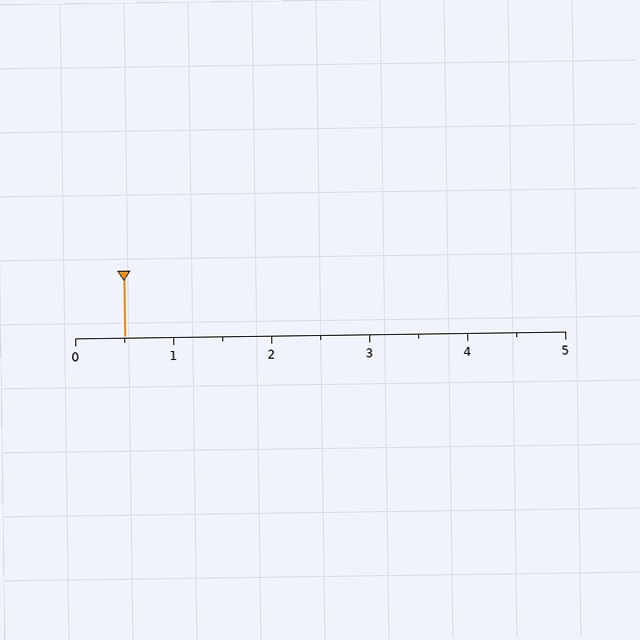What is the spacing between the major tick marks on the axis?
The major ticks are spaced 1 apart.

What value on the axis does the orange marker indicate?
The marker indicates approximately 0.5.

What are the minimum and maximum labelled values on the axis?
The axis runs from 0 to 5.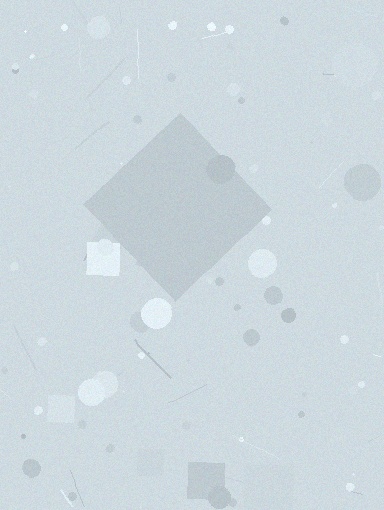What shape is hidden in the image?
A diamond is hidden in the image.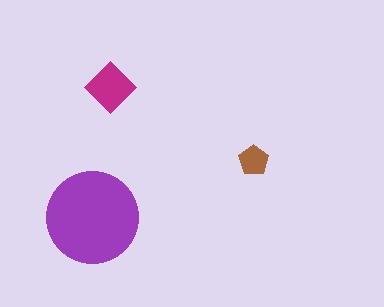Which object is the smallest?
The brown pentagon.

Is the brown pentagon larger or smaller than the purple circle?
Smaller.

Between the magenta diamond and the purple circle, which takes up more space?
The purple circle.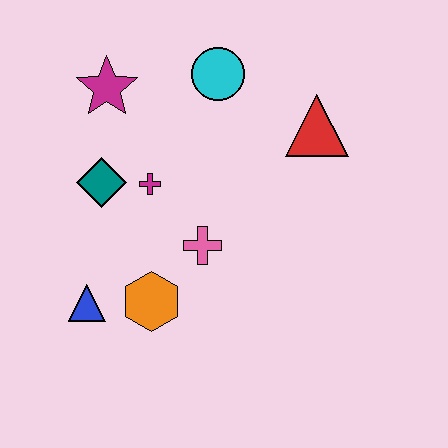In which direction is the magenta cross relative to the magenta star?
The magenta cross is below the magenta star.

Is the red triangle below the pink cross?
No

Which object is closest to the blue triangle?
The orange hexagon is closest to the blue triangle.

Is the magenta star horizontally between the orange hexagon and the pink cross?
No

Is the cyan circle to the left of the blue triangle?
No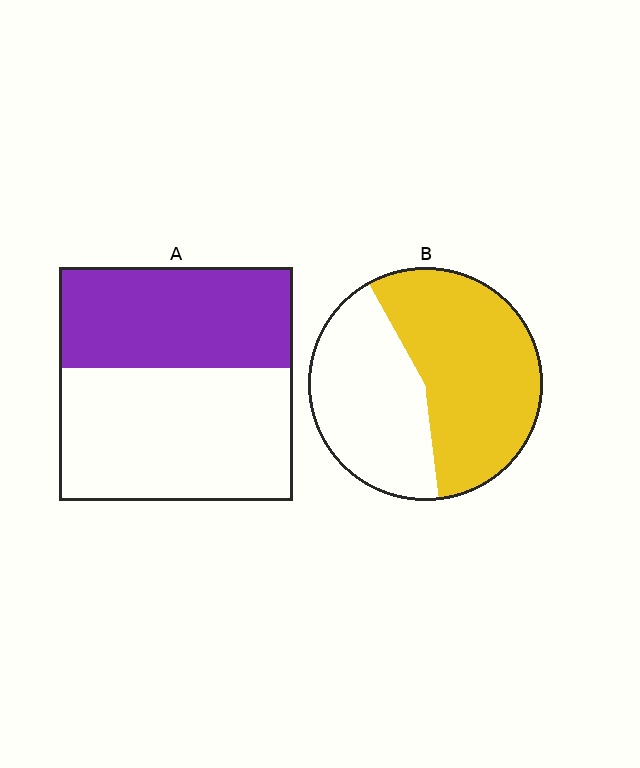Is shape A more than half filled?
No.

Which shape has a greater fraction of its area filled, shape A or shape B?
Shape B.